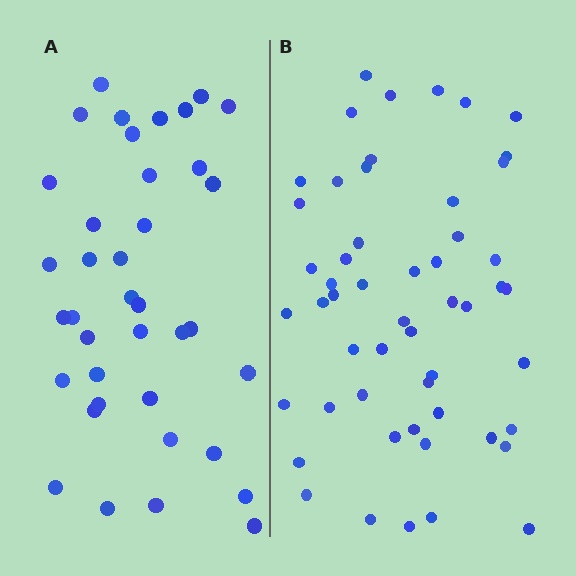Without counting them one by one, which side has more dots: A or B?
Region B (the right region) has more dots.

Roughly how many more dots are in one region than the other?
Region B has approximately 15 more dots than region A.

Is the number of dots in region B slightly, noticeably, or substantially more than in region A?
Region B has noticeably more, but not dramatically so. The ratio is roughly 1.4 to 1.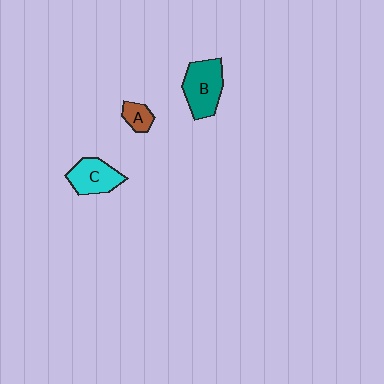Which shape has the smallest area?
Shape A (brown).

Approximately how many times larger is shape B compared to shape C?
Approximately 1.2 times.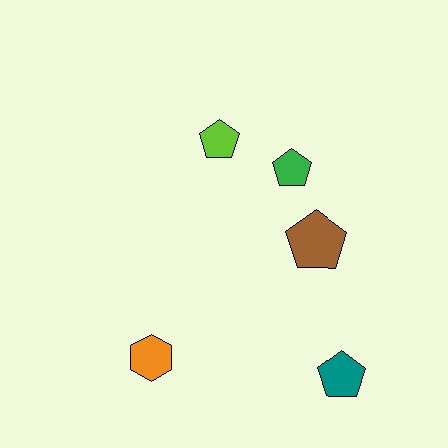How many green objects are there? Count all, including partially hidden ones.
There is 1 green object.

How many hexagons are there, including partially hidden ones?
There is 1 hexagon.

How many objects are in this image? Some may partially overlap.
There are 5 objects.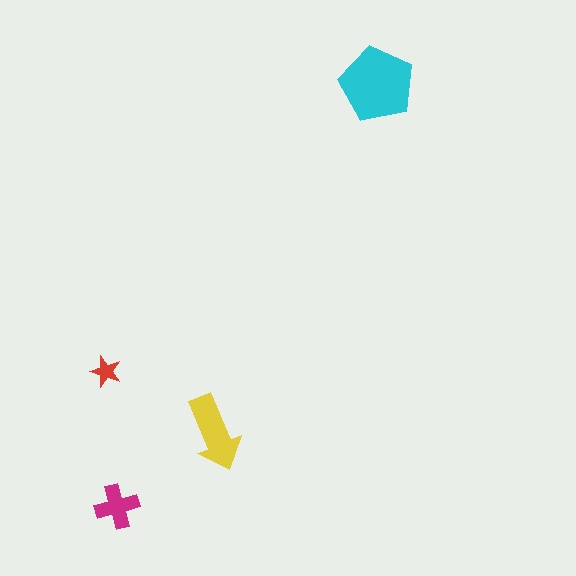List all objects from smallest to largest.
The red star, the magenta cross, the yellow arrow, the cyan pentagon.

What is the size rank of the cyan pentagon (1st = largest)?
1st.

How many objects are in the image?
There are 4 objects in the image.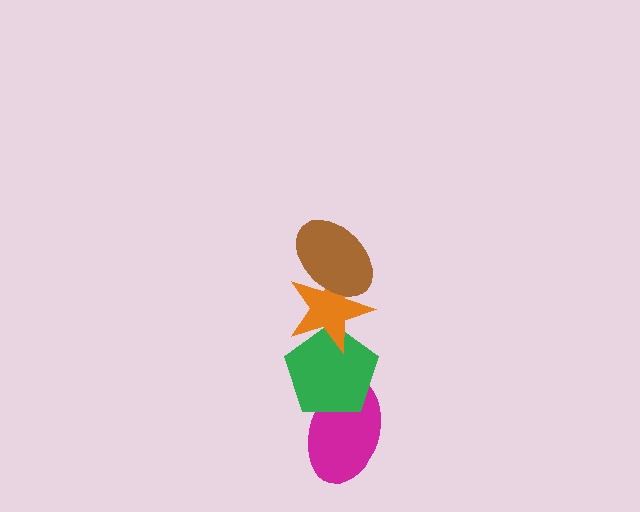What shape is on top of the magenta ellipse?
The green pentagon is on top of the magenta ellipse.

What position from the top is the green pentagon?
The green pentagon is 3rd from the top.